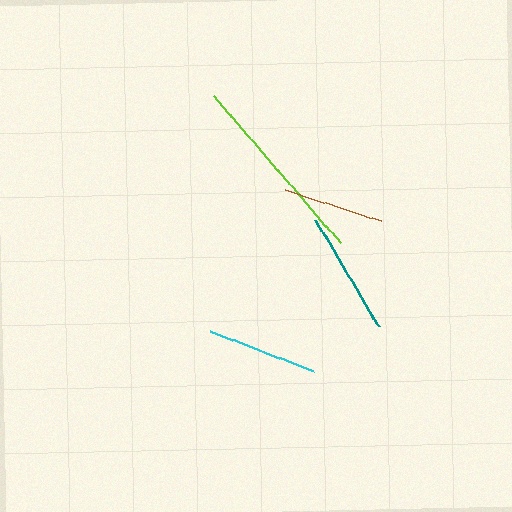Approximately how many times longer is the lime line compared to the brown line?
The lime line is approximately 1.9 times the length of the brown line.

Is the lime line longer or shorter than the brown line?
The lime line is longer than the brown line.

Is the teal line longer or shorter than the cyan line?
The teal line is longer than the cyan line.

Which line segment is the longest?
The lime line is the longest at approximately 195 pixels.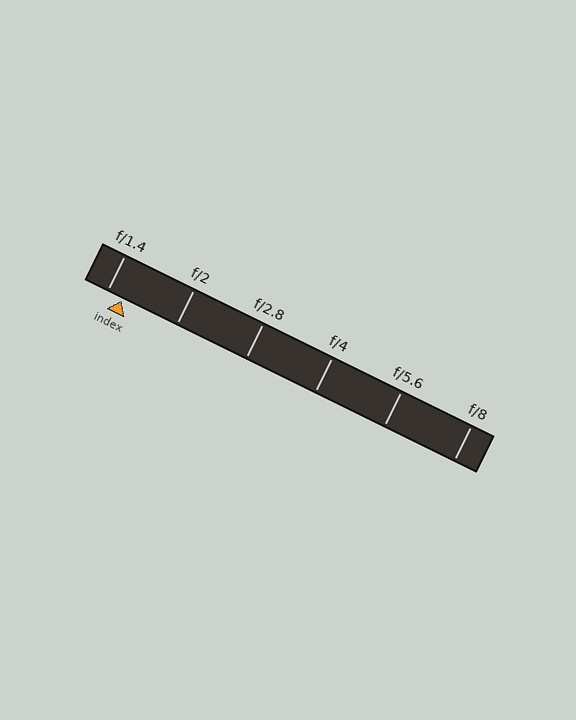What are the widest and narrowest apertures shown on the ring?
The widest aperture shown is f/1.4 and the narrowest is f/8.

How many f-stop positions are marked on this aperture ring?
There are 6 f-stop positions marked.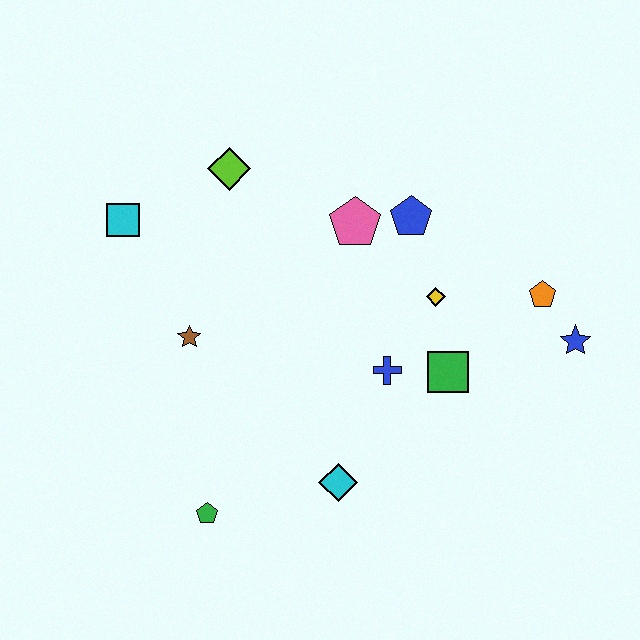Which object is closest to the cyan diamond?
The blue cross is closest to the cyan diamond.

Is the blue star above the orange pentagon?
No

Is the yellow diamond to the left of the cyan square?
No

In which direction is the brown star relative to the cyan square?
The brown star is below the cyan square.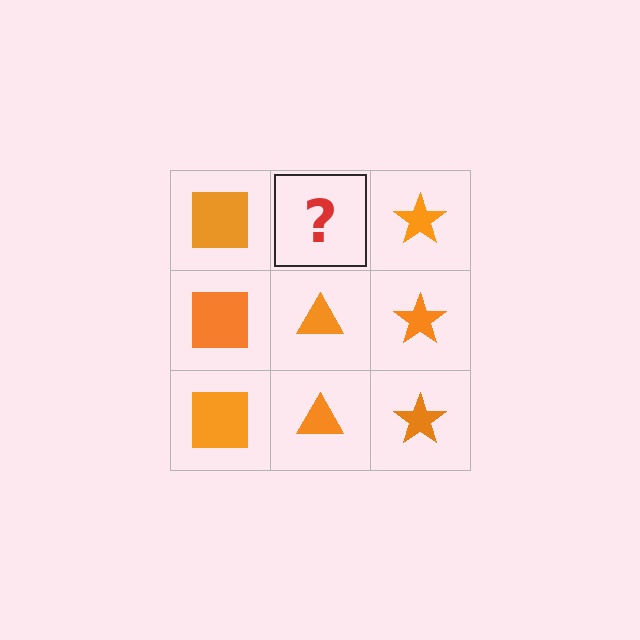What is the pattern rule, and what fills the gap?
The rule is that each column has a consistent shape. The gap should be filled with an orange triangle.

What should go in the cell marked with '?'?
The missing cell should contain an orange triangle.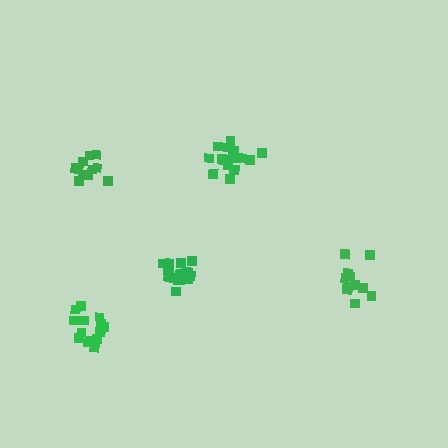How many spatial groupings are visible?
There are 5 spatial groupings.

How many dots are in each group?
Group 1: 18 dots, Group 2: 17 dots, Group 3: 12 dots, Group 4: 16 dots, Group 5: 12 dots (75 total).